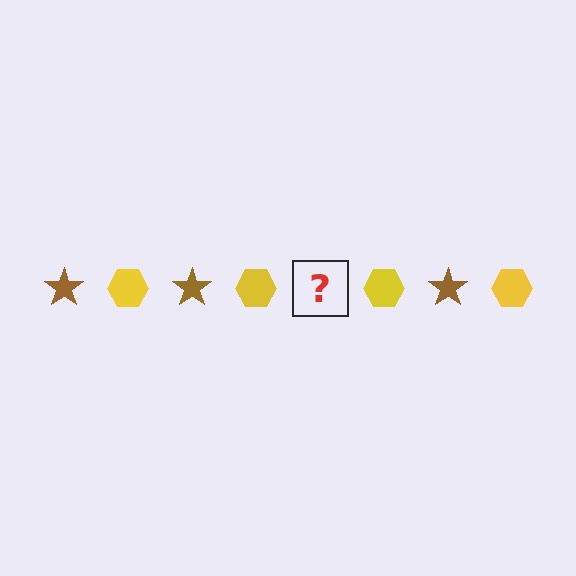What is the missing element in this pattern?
The missing element is a brown star.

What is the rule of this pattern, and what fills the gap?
The rule is that the pattern alternates between brown star and yellow hexagon. The gap should be filled with a brown star.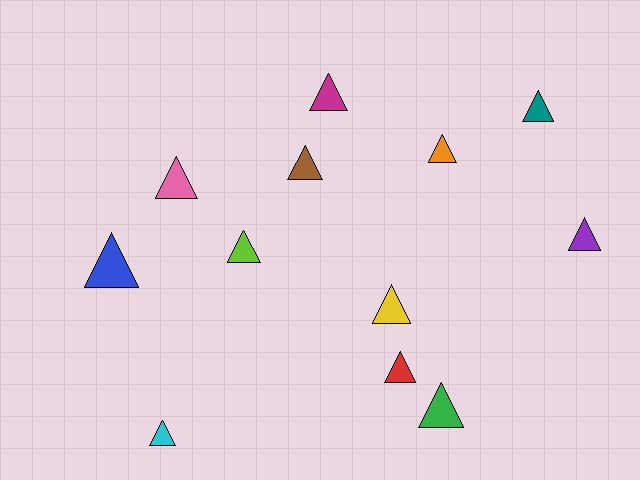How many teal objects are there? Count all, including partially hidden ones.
There is 1 teal object.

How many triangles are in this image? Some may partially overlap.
There are 12 triangles.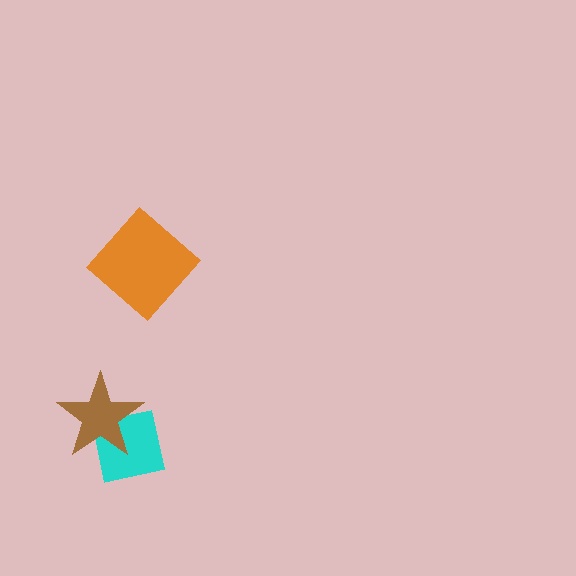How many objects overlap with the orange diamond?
0 objects overlap with the orange diamond.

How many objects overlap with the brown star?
1 object overlaps with the brown star.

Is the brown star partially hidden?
No, no other shape covers it.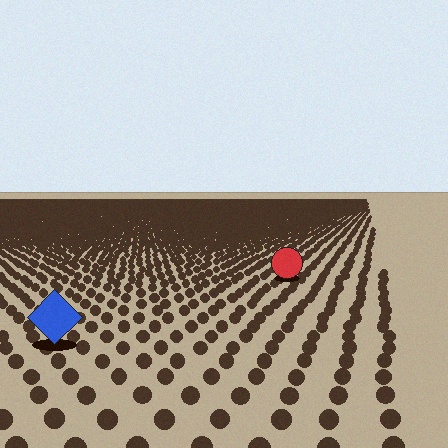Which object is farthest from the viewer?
The red circle is farthest from the viewer. It appears smaller and the ground texture around it is denser.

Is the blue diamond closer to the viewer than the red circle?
Yes. The blue diamond is closer — you can tell from the texture gradient: the ground texture is coarser near it.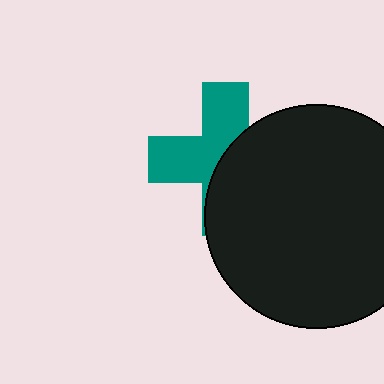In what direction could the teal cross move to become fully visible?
The teal cross could move left. That would shift it out from behind the black circle entirely.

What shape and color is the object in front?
The object in front is a black circle.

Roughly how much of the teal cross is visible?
About half of it is visible (roughly 50%).